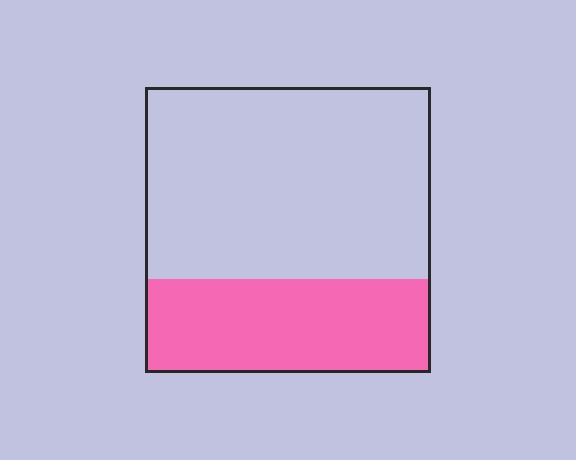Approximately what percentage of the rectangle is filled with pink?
Approximately 35%.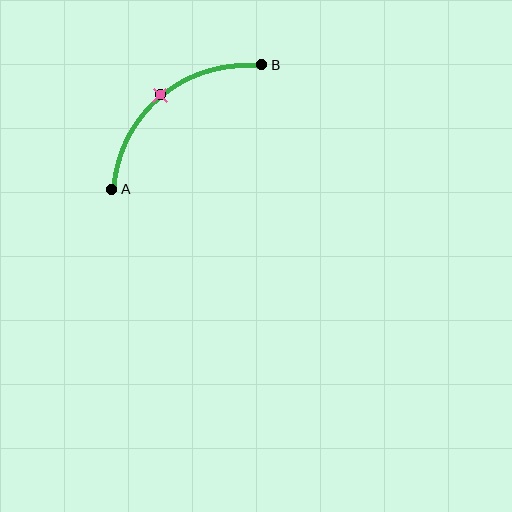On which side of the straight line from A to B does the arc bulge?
The arc bulges above and to the left of the straight line connecting A and B.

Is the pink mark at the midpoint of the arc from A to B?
Yes. The pink mark lies on the arc at equal arc-length from both A and B — it is the arc midpoint.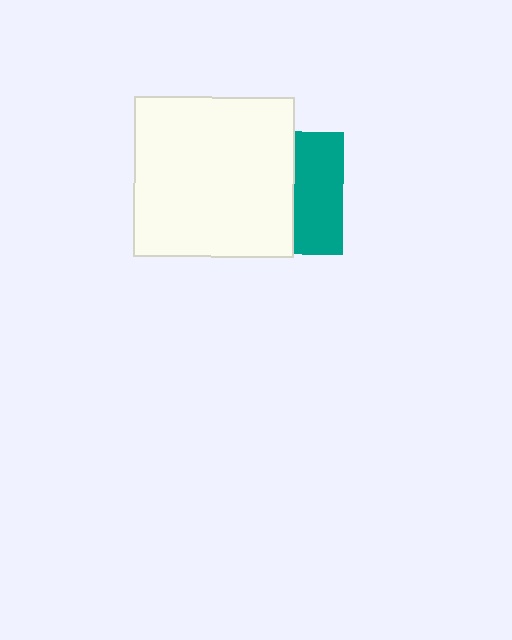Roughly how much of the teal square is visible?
A small part of it is visible (roughly 39%).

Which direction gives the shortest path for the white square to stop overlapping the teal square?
Moving left gives the shortest separation.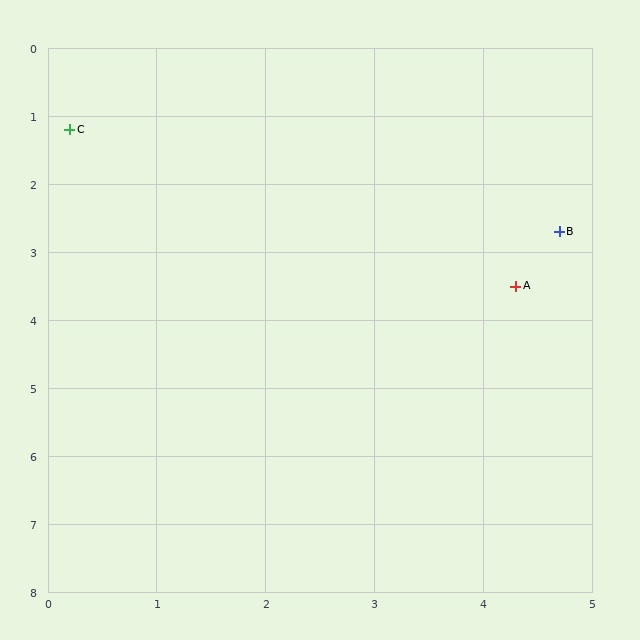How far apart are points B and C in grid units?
Points B and C are about 4.7 grid units apart.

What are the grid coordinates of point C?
Point C is at approximately (0.2, 1.2).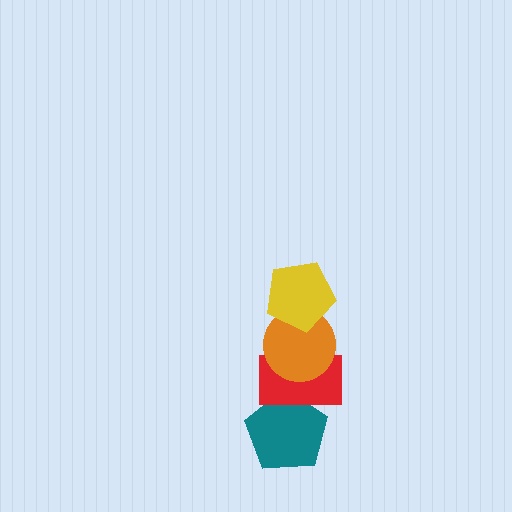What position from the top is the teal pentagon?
The teal pentagon is 4th from the top.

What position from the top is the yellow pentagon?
The yellow pentagon is 1st from the top.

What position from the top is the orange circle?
The orange circle is 2nd from the top.